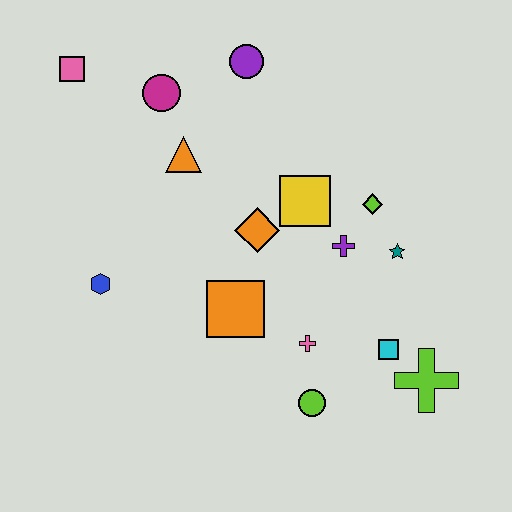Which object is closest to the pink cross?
The lime circle is closest to the pink cross.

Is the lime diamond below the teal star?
No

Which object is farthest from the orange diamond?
The pink square is farthest from the orange diamond.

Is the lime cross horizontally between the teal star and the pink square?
No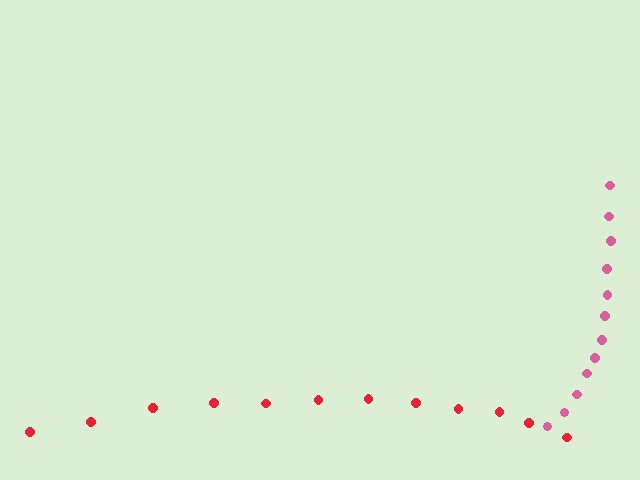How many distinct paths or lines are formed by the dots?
There are 2 distinct paths.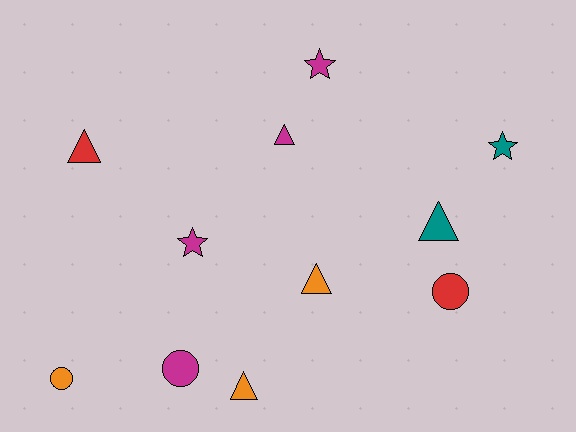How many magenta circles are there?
There is 1 magenta circle.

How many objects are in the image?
There are 11 objects.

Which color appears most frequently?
Magenta, with 4 objects.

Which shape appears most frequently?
Triangle, with 5 objects.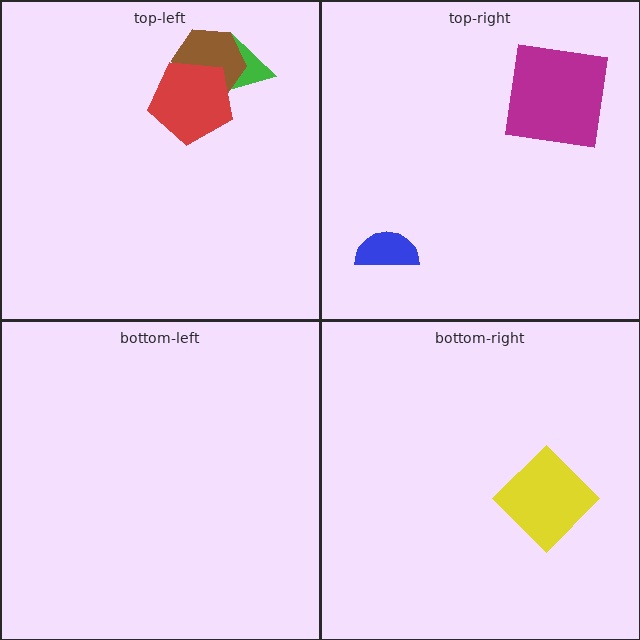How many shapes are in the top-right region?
2.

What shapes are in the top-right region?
The blue semicircle, the magenta square.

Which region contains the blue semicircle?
The top-right region.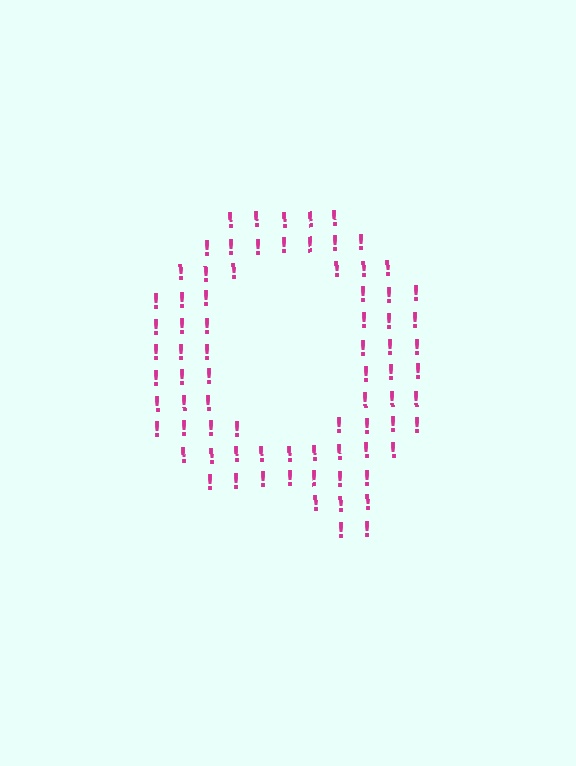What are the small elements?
The small elements are exclamation marks.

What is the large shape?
The large shape is the letter Q.